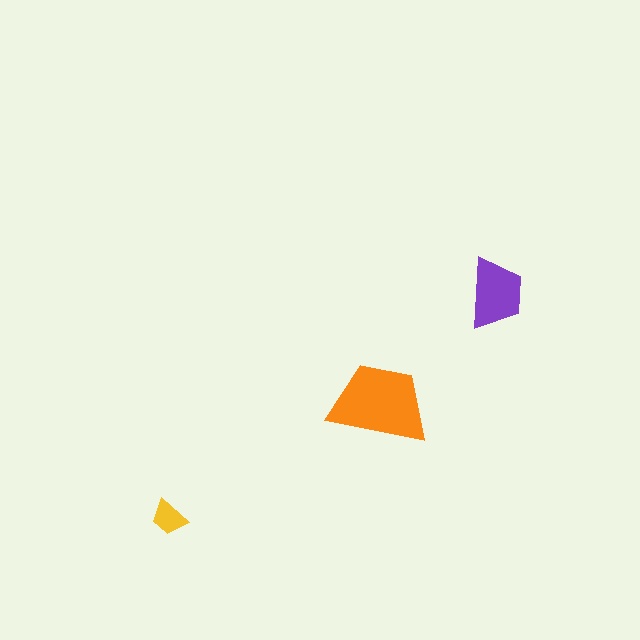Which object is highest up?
The purple trapezoid is topmost.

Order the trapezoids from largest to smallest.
the orange one, the purple one, the yellow one.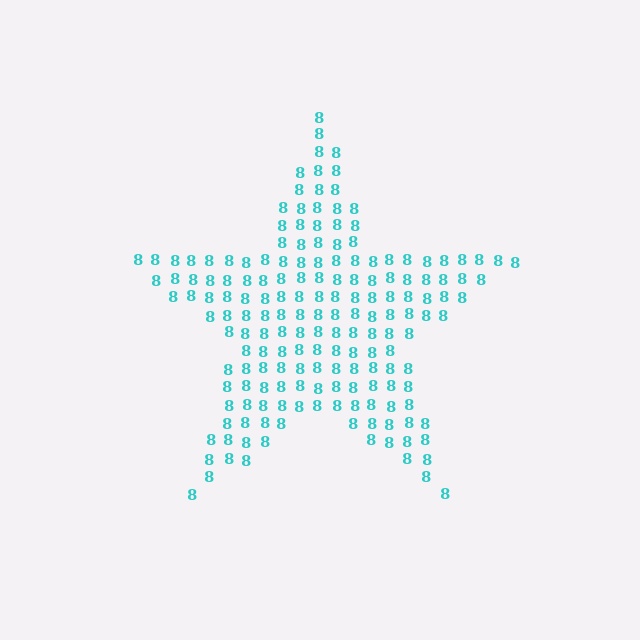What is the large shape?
The large shape is a star.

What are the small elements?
The small elements are digit 8's.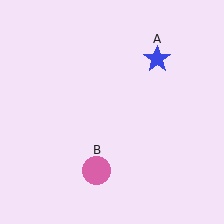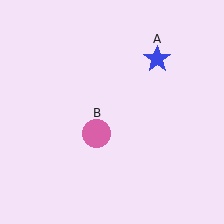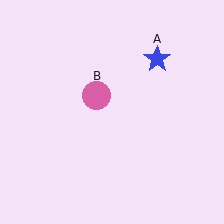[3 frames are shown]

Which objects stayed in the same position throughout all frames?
Blue star (object A) remained stationary.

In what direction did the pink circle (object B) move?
The pink circle (object B) moved up.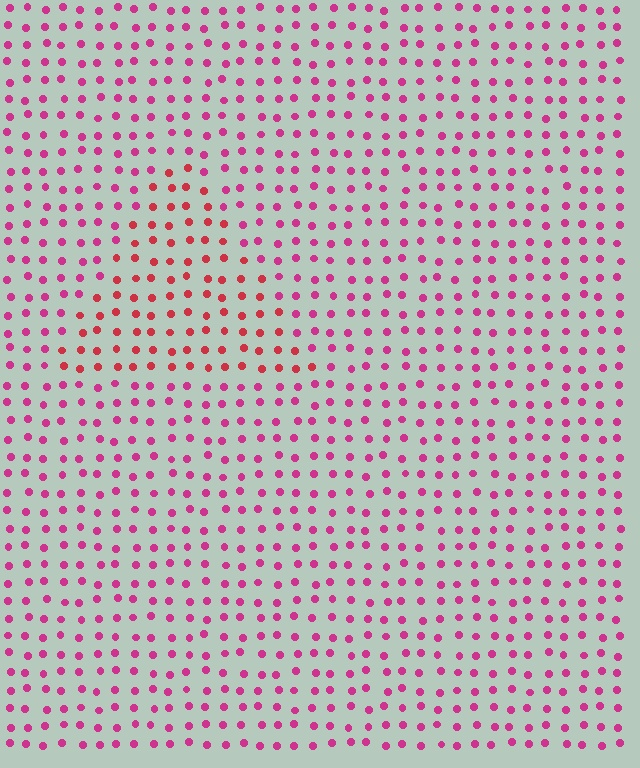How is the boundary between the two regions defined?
The boundary is defined purely by a slight shift in hue (about 29 degrees). Spacing, size, and orientation are identical on both sides.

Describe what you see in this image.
The image is filled with small magenta elements in a uniform arrangement. A triangle-shaped region is visible where the elements are tinted to a slightly different hue, forming a subtle color boundary.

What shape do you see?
I see a triangle.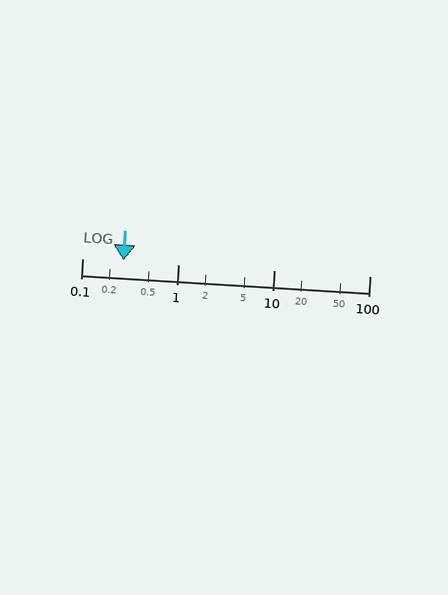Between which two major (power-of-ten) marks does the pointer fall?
The pointer is between 0.1 and 1.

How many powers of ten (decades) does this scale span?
The scale spans 3 decades, from 0.1 to 100.